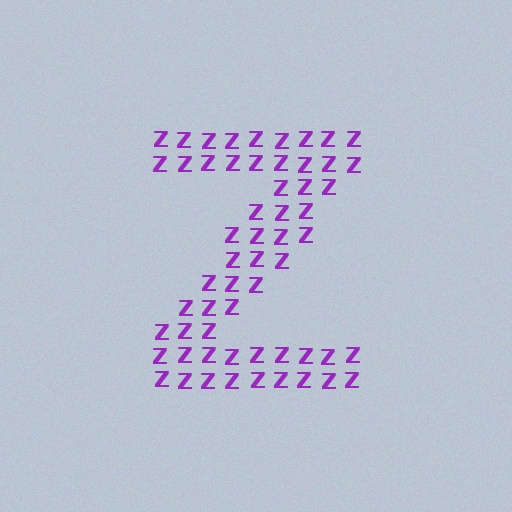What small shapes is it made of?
It is made of small letter Z's.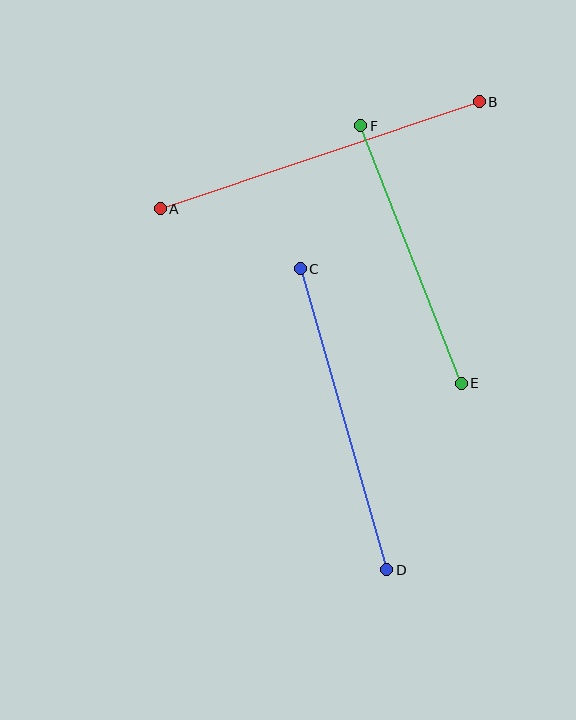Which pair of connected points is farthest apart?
Points A and B are farthest apart.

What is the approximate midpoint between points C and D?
The midpoint is at approximately (344, 419) pixels.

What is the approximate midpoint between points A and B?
The midpoint is at approximately (320, 155) pixels.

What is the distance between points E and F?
The distance is approximately 277 pixels.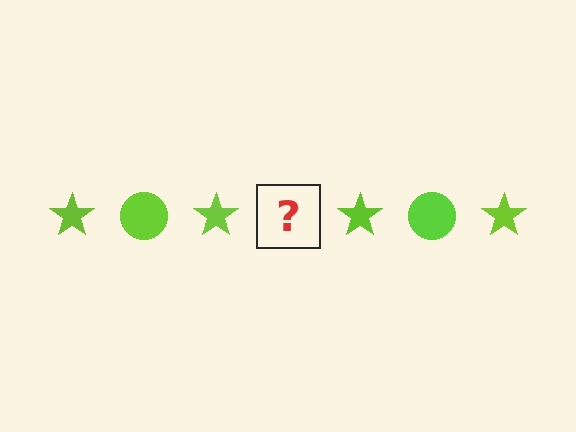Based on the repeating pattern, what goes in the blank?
The blank should be a lime circle.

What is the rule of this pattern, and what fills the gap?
The rule is that the pattern cycles through star, circle shapes in lime. The gap should be filled with a lime circle.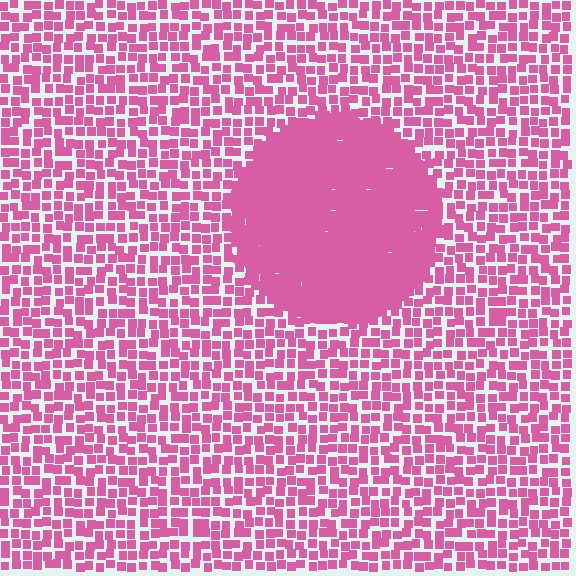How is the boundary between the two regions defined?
The boundary is defined by a change in element density (approximately 2.3x ratio). All elements are the same color, size, and shape.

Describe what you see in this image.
The image contains small pink elements arranged at two different densities. A circle-shaped region is visible where the elements are more densely packed than the surrounding area.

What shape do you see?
I see a circle.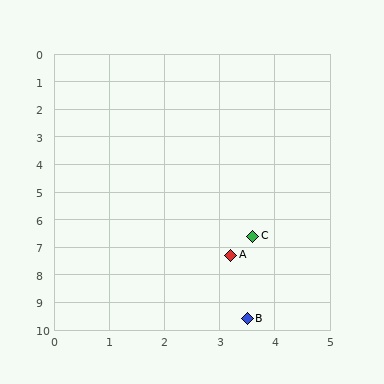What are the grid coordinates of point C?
Point C is at approximately (3.6, 6.6).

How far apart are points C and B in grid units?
Points C and B are about 3.0 grid units apart.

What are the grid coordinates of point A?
Point A is at approximately (3.2, 7.3).